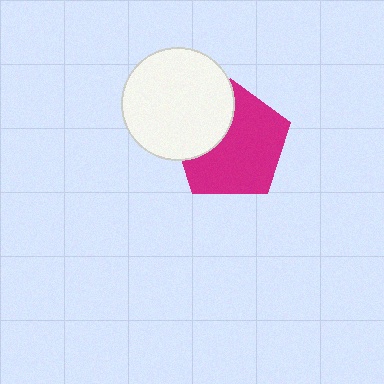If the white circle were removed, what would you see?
You would see the complete magenta pentagon.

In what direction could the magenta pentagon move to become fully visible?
The magenta pentagon could move right. That would shift it out from behind the white circle entirely.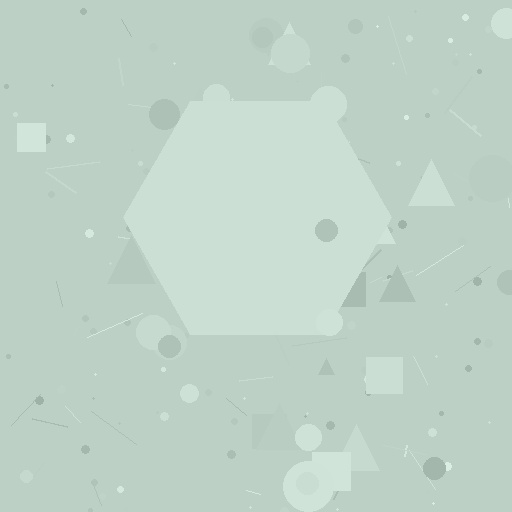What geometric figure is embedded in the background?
A hexagon is embedded in the background.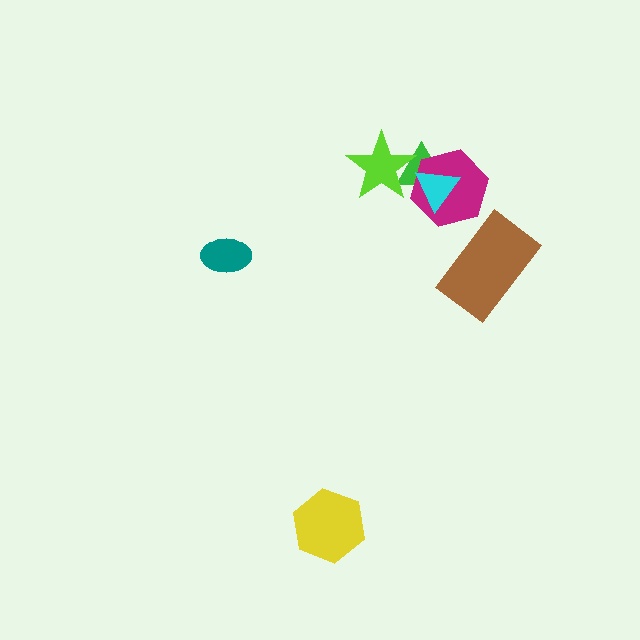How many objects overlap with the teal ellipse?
0 objects overlap with the teal ellipse.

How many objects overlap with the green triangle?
3 objects overlap with the green triangle.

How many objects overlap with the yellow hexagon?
0 objects overlap with the yellow hexagon.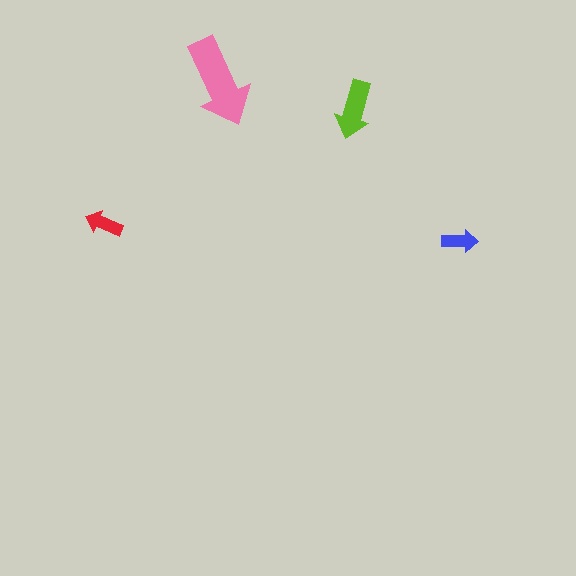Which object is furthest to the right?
The blue arrow is rightmost.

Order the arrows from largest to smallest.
the pink one, the lime one, the red one, the blue one.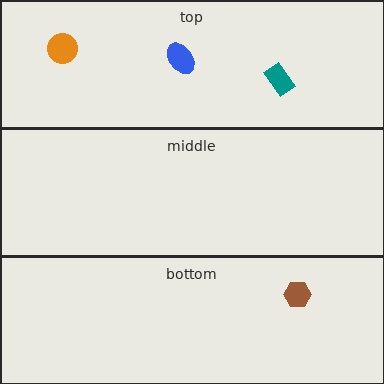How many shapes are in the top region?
3.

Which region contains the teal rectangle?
The top region.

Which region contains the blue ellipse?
The top region.